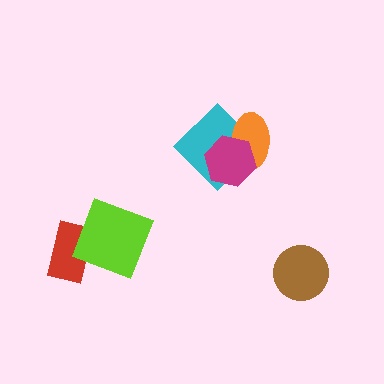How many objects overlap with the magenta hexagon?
2 objects overlap with the magenta hexagon.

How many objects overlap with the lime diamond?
1 object overlaps with the lime diamond.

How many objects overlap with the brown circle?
0 objects overlap with the brown circle.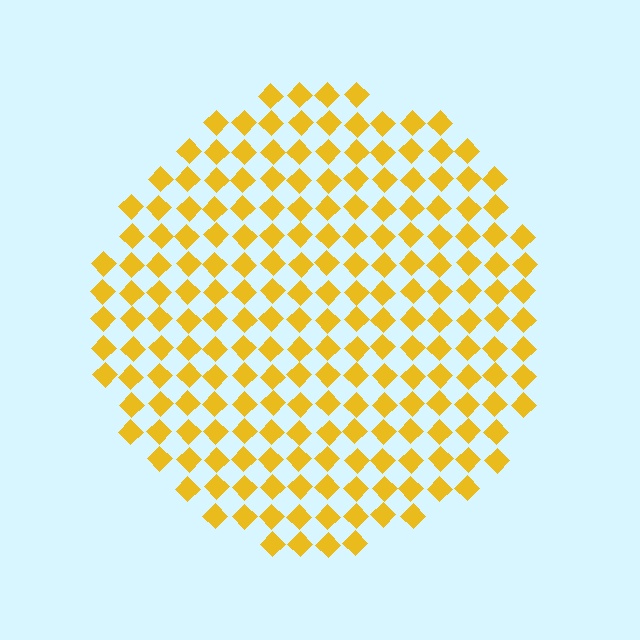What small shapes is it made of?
It is made of small diamonds.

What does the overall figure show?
The overall figure shows a circle.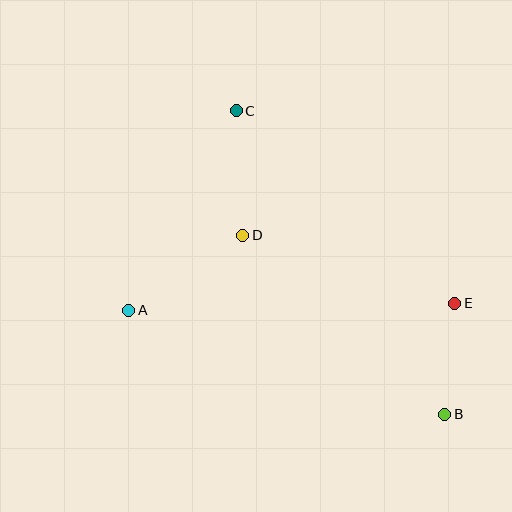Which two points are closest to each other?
Points B and E are closest to each other.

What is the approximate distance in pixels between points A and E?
The distance between A and E is approximately 326 pixels.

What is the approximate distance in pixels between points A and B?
The distance between A and B is approximately 332 pixels.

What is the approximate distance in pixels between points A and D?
The distance between A and D is approximately 136 pixels.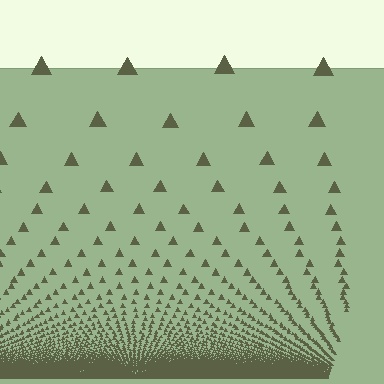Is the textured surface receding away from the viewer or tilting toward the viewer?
The surface appears to tilt toward the viewer. Texture elements get larger and sparser toward the top.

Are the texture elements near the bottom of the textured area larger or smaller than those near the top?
Smaller. The gradient is inverted — elements near the bottom are smaller and denser.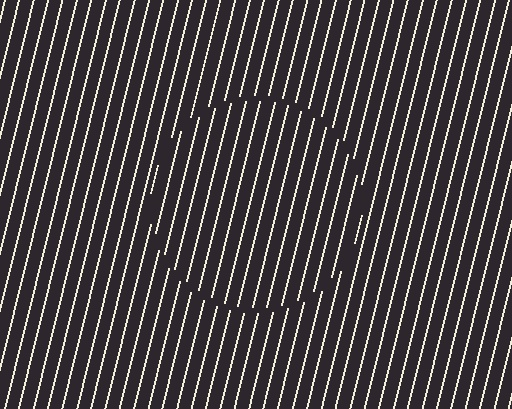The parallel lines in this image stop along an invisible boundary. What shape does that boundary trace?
An illusory circle. The interior of the shape contains the same grating, shifted by half a period — the contour is defined by the phase discontinuity where line-ends from the inner and outer gratings abut.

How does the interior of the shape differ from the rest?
The interior of the shape contains the same grating, shifted by half a period — the contour is defined by the phase discontinuity where line-ends from the inner and outer gratings abut.